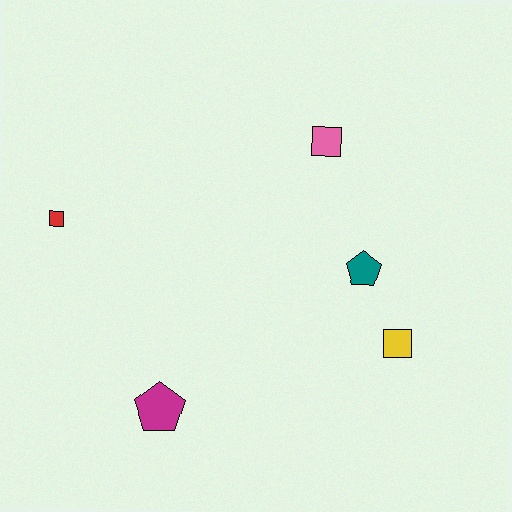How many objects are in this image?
There are 5 objects.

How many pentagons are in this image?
There are 2 pentagons.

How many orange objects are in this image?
There are no orange objects.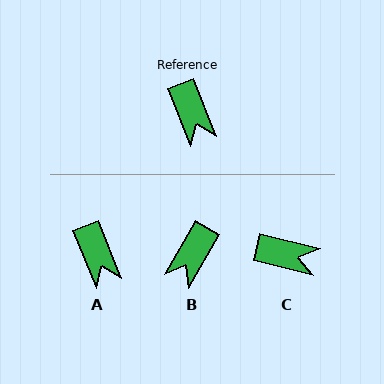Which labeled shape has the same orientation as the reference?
A.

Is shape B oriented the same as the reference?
No, it is off by about 52 degrees.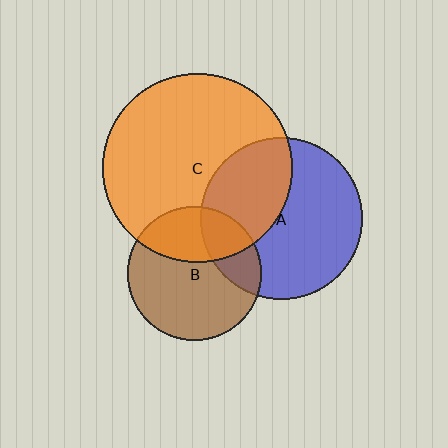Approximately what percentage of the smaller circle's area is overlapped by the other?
Approximately 25%.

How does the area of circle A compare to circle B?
Approximately 1.5 times.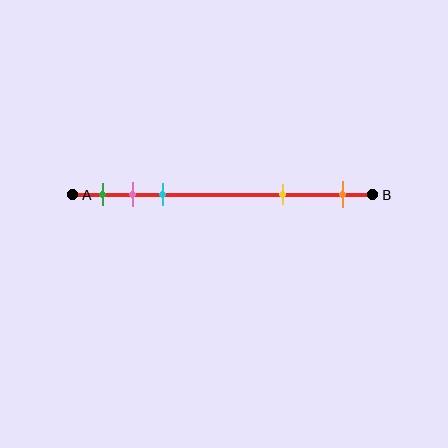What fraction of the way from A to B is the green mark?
The green mark is approximately 10% (0.1) of the way from A to B.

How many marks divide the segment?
There are 5 marks dividing the segment.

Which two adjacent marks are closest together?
The pink and cyan marks are the closest adjacent pair.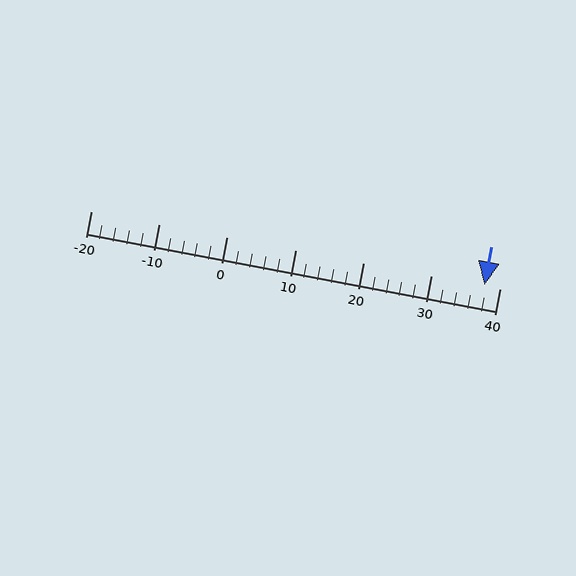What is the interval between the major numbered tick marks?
The major tick marks are spaced 10 units apart.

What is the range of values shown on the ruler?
The ruler shows values from -20 to 40.